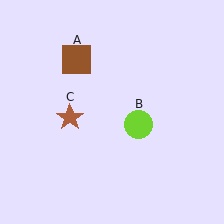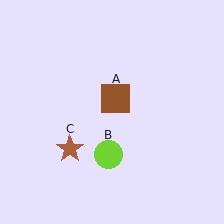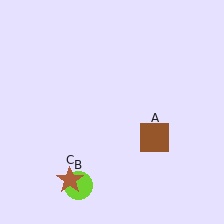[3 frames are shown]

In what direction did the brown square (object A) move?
The brown square (object A) moved down and to the right.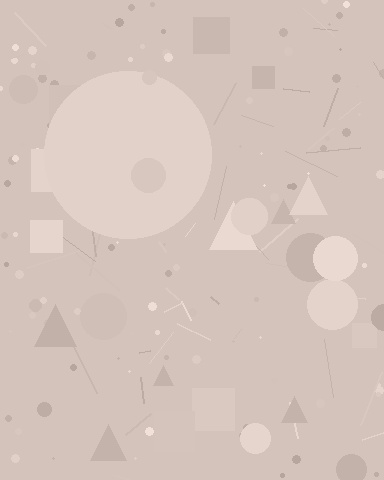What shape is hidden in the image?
A circle is hidden in the image.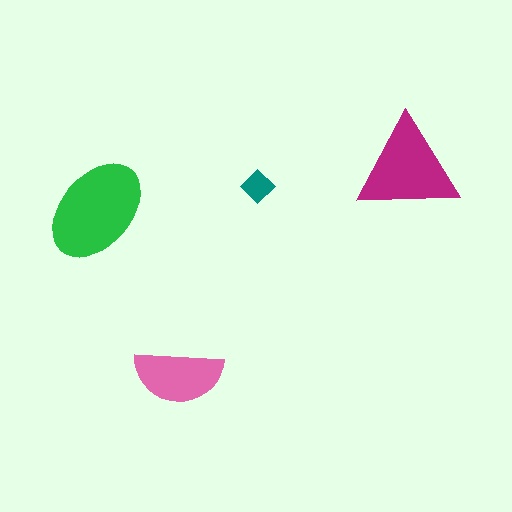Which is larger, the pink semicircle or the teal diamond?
The pink semicircle.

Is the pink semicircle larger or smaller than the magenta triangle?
Smaller.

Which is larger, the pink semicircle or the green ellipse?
The green ellipse.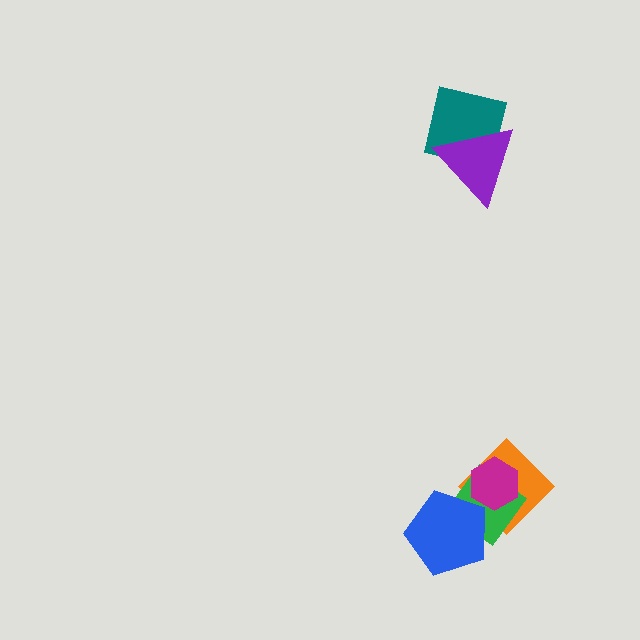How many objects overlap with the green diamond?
3 objects overlap with the green diamond.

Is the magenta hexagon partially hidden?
No, no other shape covers it.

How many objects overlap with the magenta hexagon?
2 objects overlap with the magenta hexagon.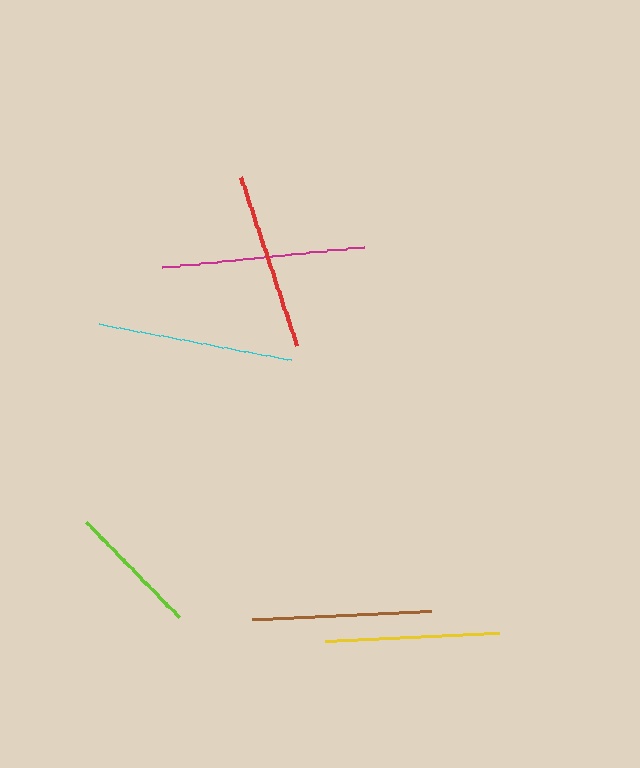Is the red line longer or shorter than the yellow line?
The red line is longer than the yellow line.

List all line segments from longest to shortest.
From longest to shortest: magenta, cyan, brown, red, yellow, lime.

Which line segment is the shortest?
The lime line is the shortest at approximately 132 pixels.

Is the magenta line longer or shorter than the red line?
The magenta line is longer than the red line.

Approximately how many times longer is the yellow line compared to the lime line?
The yellow line is approximately 1.3 times the length of the lime line.